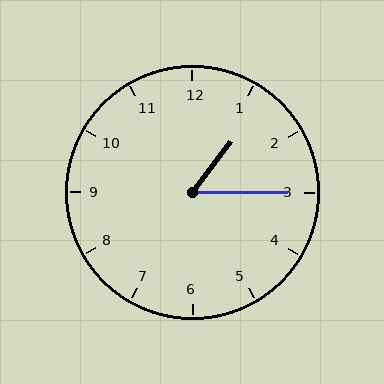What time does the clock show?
1:15.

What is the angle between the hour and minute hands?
Approximately 52 degrees.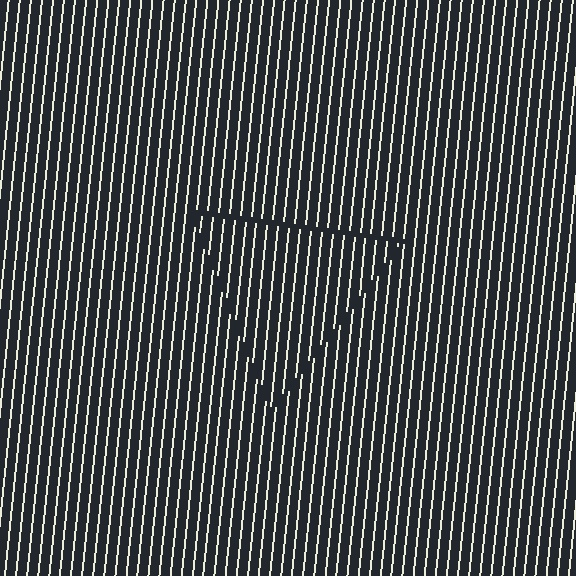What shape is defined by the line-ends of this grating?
An illusory triangle. The interior of the shape contains the same grating, shifted by half a period — the contour is defined by the phase discontinuity where line-ends from the inner and outer gratings abut.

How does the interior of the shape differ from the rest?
The interior of the shape contains the same grating, shifted by half a period — the contour is defined by the phase discontinuity where line-ends from the inner and outer gratings abut.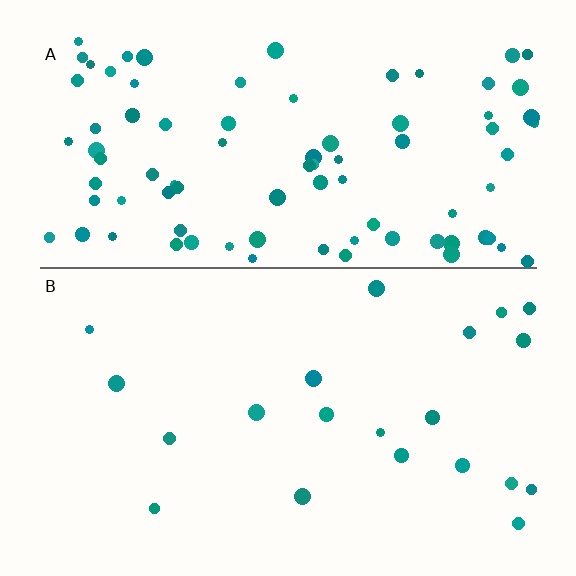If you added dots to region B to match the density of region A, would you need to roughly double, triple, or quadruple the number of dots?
Approximately quadruple.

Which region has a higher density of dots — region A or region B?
A (the top).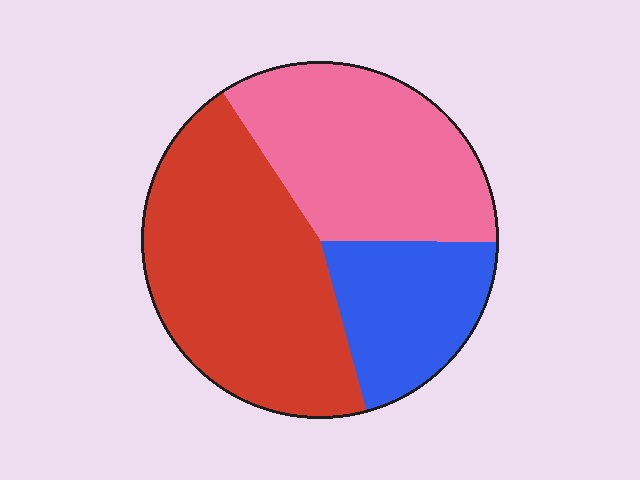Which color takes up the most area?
Red, at roughly 45%.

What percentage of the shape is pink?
Pink takes up about one third (1/3) of the shape.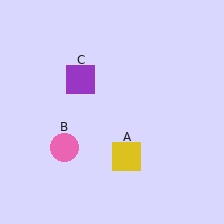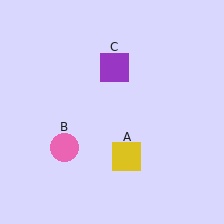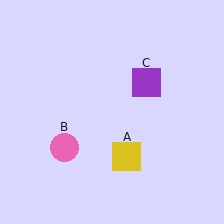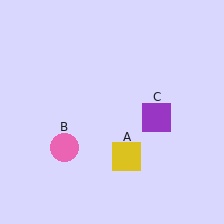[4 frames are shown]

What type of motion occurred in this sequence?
The purple square (object C) rotated clockwise around the center of the scene.